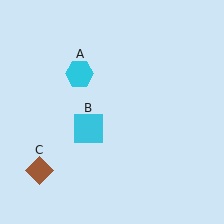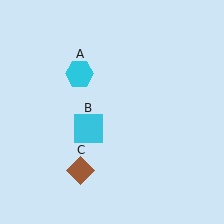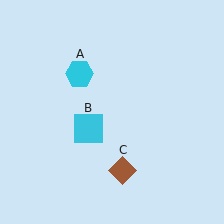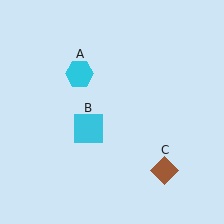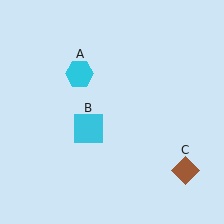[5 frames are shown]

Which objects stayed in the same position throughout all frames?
Cyan hexagon (object A) and cyan square (object B) remained stationary.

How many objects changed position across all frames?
1 object changed position: brown diamond (object C).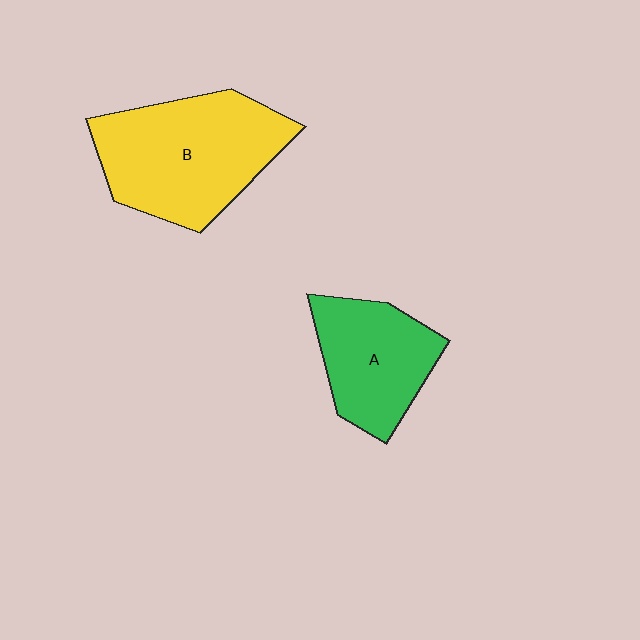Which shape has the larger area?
Shape B (yellow).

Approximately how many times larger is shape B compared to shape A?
Approximately 1.5 times.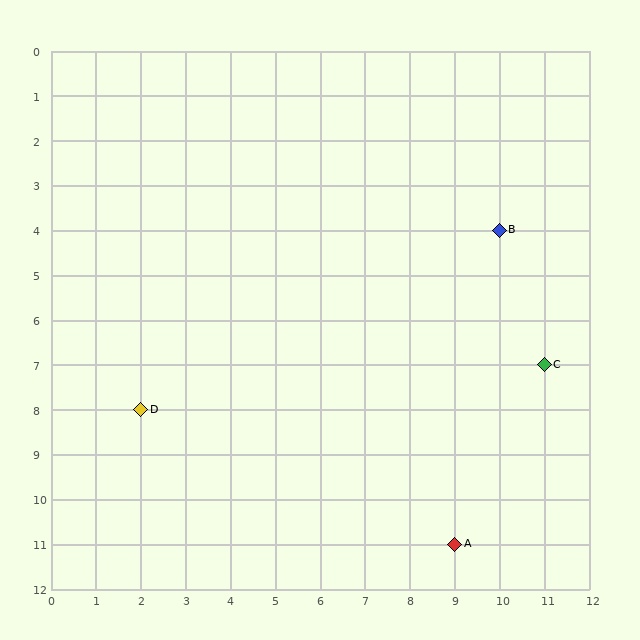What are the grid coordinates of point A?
Point A is at grid coordinates (9, 11).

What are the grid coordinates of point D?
Point D is at grid coordinates (2, 8).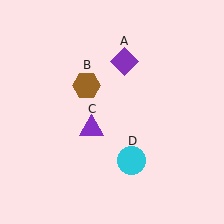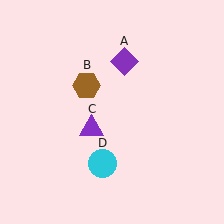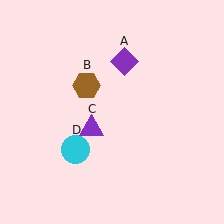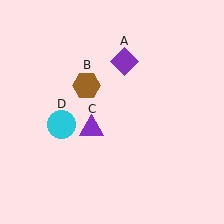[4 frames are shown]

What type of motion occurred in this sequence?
The cyan circle (object D) rotated clockwise around the center of the scene.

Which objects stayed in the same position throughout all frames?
Purple diamond (object A) and brown hexagon (object B) and purple triangle (object C) remained stationary.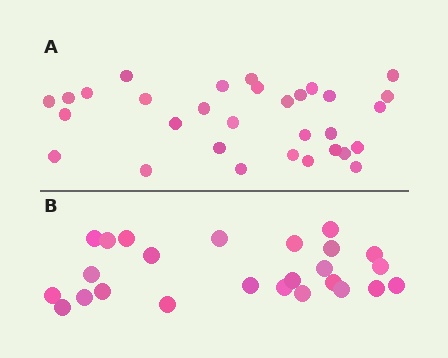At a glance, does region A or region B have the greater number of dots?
Region A (the top region) has more dots.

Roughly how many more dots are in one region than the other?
Region A has about 6 more dots than region B.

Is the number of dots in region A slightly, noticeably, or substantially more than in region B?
Region A has only slightly more — the two regions are fairly close. The ratio is roughly 1.2 to 1.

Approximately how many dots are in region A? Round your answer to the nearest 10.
About 30 dots. (The exact count is 31, which rounds to 30.)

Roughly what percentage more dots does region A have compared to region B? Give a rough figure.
About 25% more.